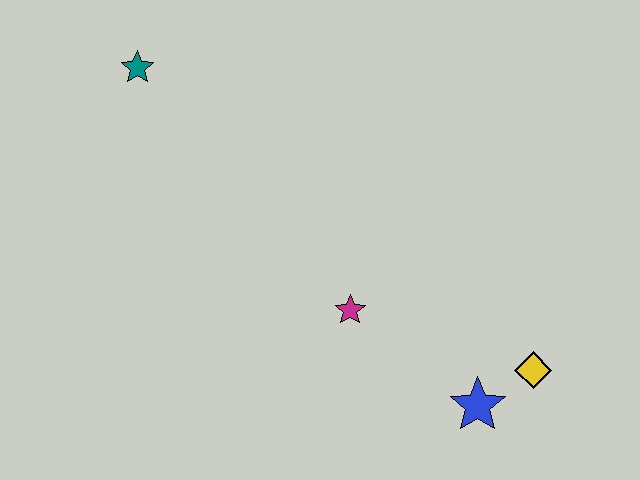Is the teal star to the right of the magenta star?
No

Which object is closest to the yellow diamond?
The blue star is closest to the yellow diamond.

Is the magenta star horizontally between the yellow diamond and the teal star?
Yes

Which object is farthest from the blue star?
The teal star is farthest from the blue star.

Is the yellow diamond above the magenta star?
No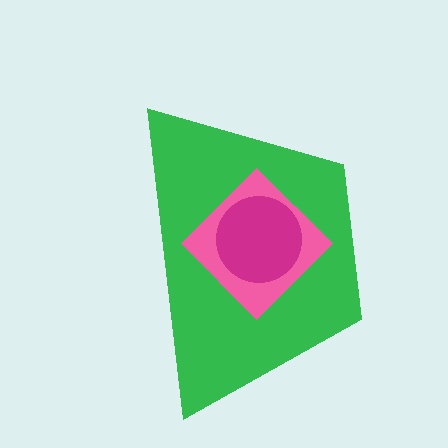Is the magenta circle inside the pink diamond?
Yes.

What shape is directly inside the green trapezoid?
The pink diamond.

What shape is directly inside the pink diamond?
The magenta circle.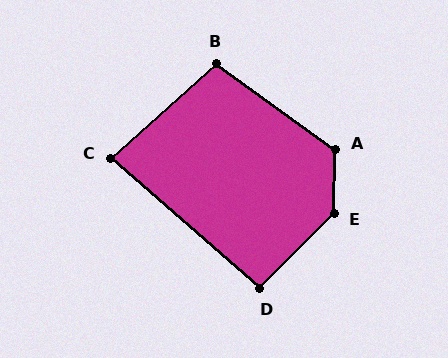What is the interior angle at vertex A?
Approximately 124 degrees (obtuse).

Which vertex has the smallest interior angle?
C, at approximately 83 degrees.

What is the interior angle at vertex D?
Approximately 93 degrees (approximately right).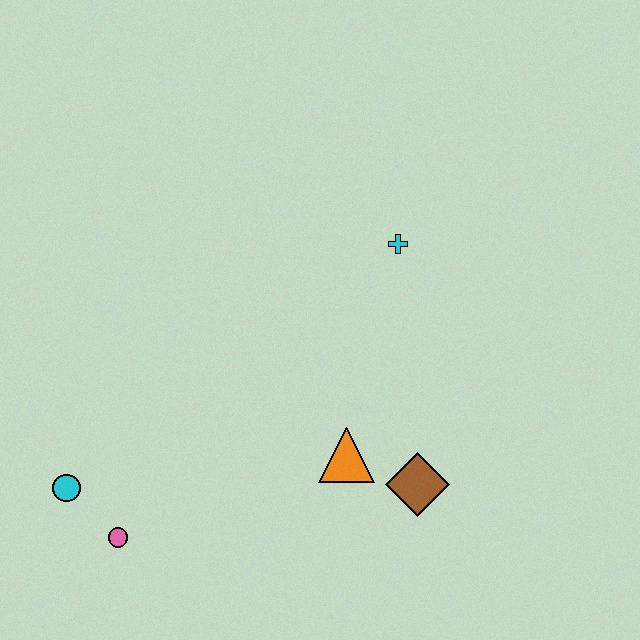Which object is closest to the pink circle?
The cyan circle is closest to the pink circle.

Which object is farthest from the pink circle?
The cyan cross is farthest from the pink circle.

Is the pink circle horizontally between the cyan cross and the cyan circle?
Yes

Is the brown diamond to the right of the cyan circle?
Yes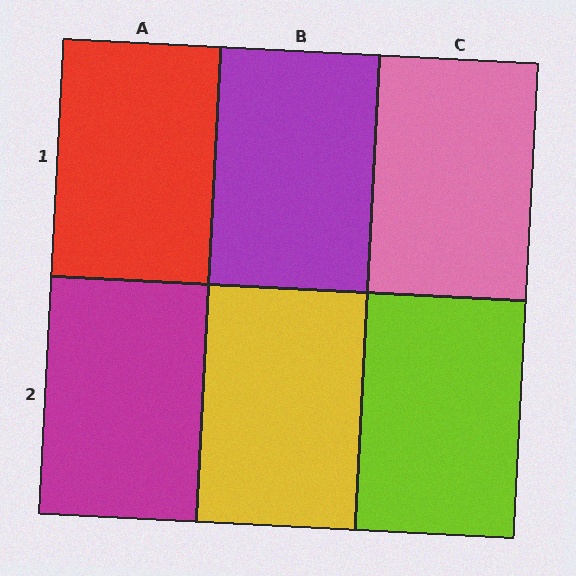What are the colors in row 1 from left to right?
Red, purple, pink.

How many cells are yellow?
1 cell is yellow.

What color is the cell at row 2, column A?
Magenta.